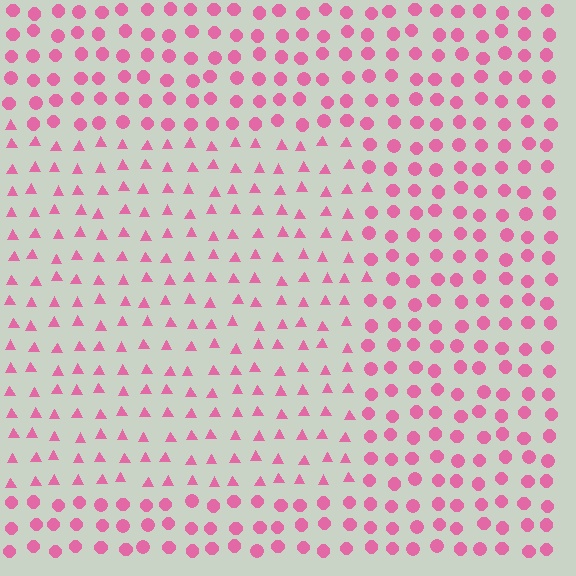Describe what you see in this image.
The image is filled with small pink elements arranged in a uniform grid. A rectangle-shaped region contains triangles, while the surrounding area contains circles. The boundary is defined purely by the change in element shape.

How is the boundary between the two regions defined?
The boundary is defined by a change in element shape: triangles inside vs. circles outside. All elements share the same color and spacing.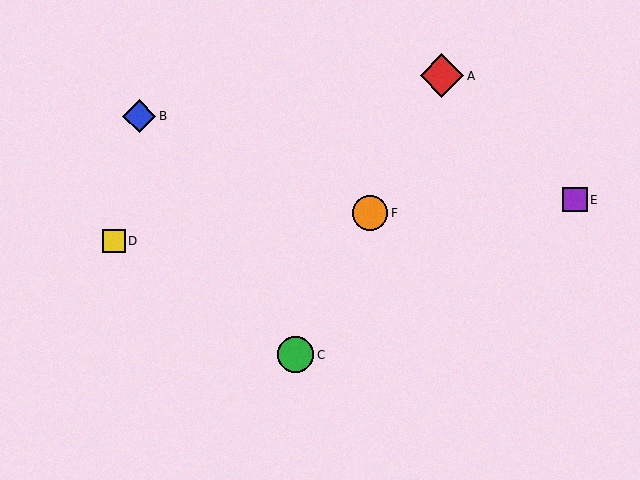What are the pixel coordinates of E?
Object E is at (575, 200).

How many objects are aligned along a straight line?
3 objects (A, C, F) are aligned along a straight line.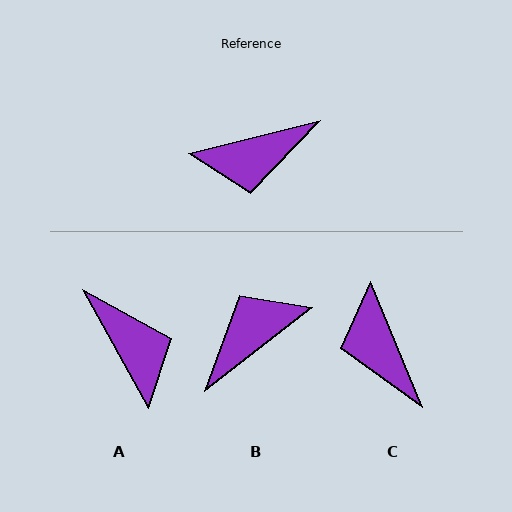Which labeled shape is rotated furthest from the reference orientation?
B, about 157 degrees away.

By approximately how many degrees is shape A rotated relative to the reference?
Approximately 105 degrees counter-clockwise.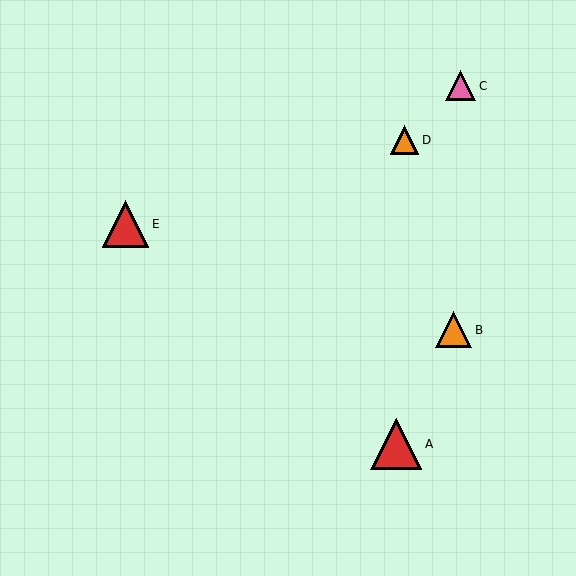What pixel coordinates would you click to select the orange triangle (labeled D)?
Click at (405, 140) to select the orange triangle D.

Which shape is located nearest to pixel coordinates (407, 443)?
The red triangle (labeled A) at (396, 444) is nearest to that location.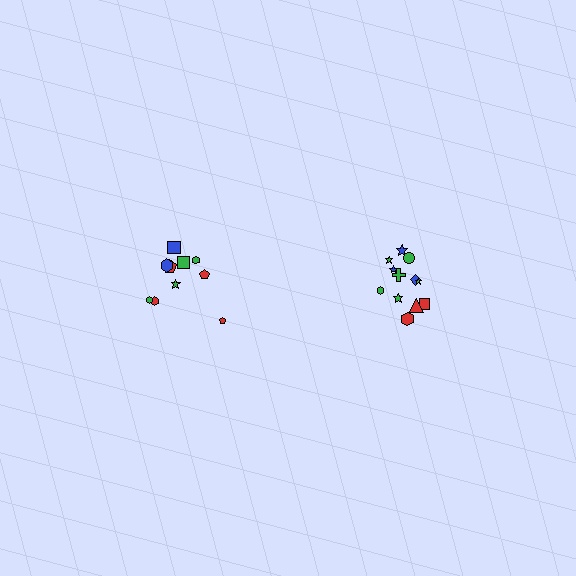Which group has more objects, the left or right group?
The right group.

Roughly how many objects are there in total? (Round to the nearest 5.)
Roughly 20 objects in total.